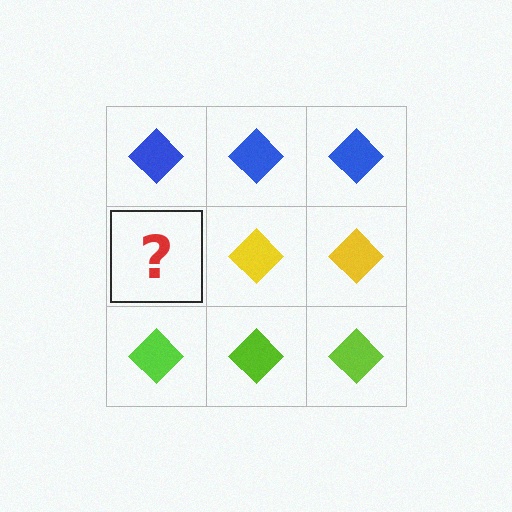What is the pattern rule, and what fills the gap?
The rule is that each row has a consistent color. The gap should be filled with a yellow diamond.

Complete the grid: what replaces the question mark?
The question mark should be replaced with a yellow diamond.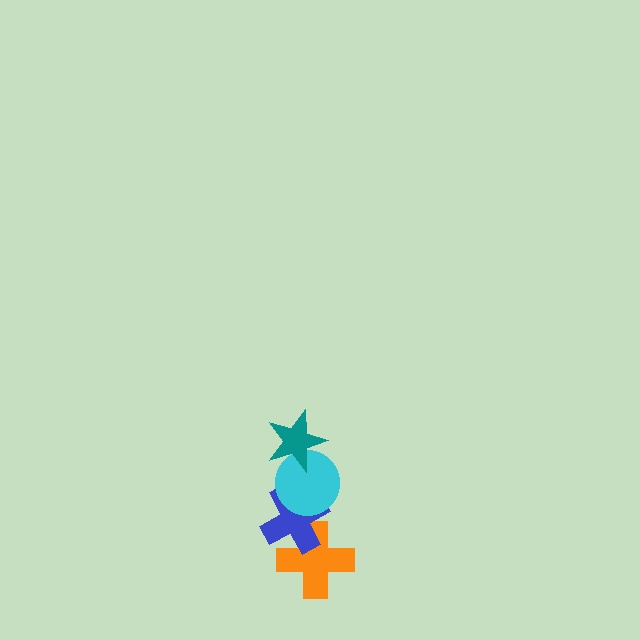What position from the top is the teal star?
The teal star is 1st from the top.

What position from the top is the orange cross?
The orange cross is 4th from the top.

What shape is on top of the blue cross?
The cyan circle is on top of the blue cross.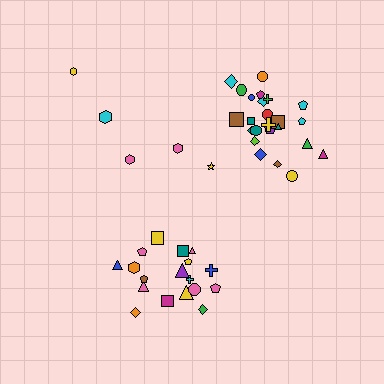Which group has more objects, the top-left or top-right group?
The top-right group.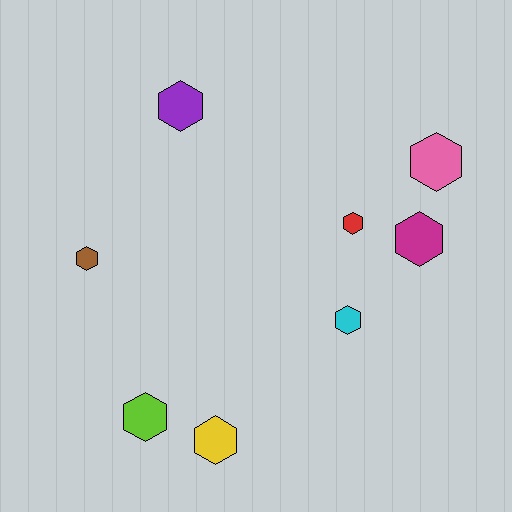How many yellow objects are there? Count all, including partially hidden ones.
There is 1 yellow object.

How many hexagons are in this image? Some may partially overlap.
There are 8 hexagons.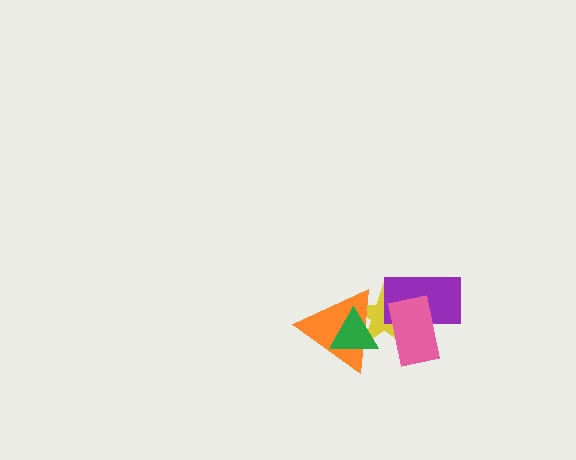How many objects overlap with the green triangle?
2 objects overlap with the green triangle.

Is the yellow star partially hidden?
Yes, it is partially covered by another shape.